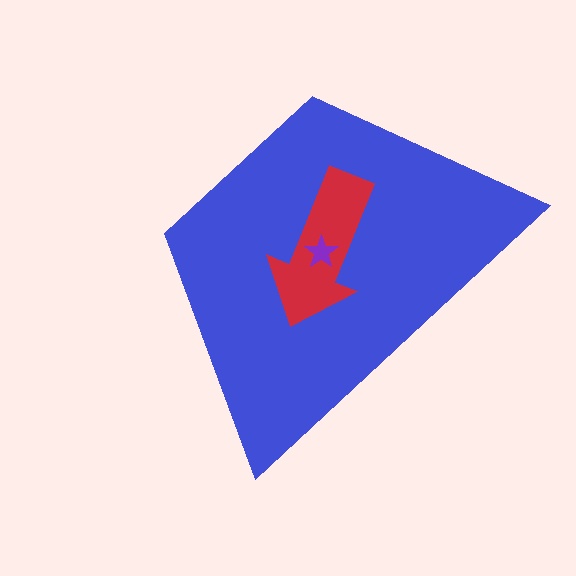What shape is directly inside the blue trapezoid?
The red arrow.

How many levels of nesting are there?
3.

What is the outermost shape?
The blue trapezoid.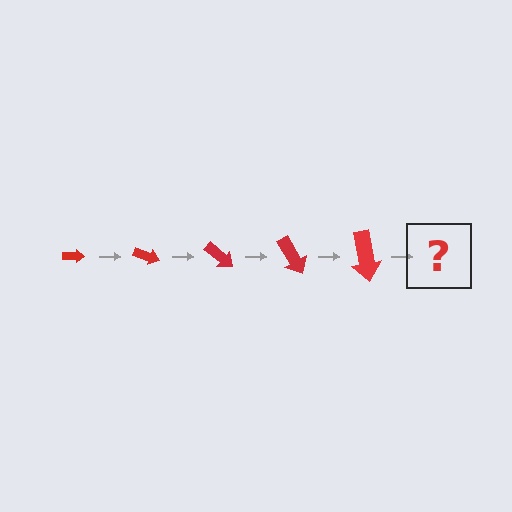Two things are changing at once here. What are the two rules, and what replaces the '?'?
The two rules are that the arrow grows larger each step and it rotates 20 degrees each step. The '?' should be an arrow, larger than the previous one and rotated 100 degrees from the start.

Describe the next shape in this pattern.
It should be an arrow, larger than the previous one and rotated 100 degrees from the start.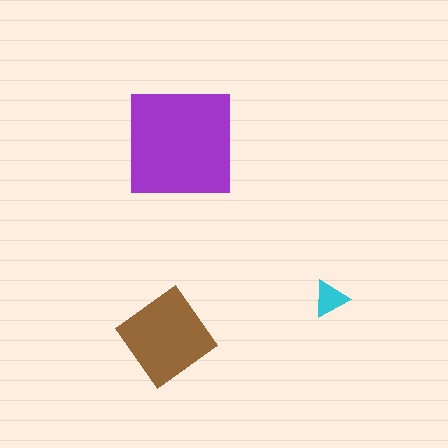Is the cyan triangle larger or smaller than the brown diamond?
Smaller.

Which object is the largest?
The purple square.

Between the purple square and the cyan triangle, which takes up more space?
The purple square.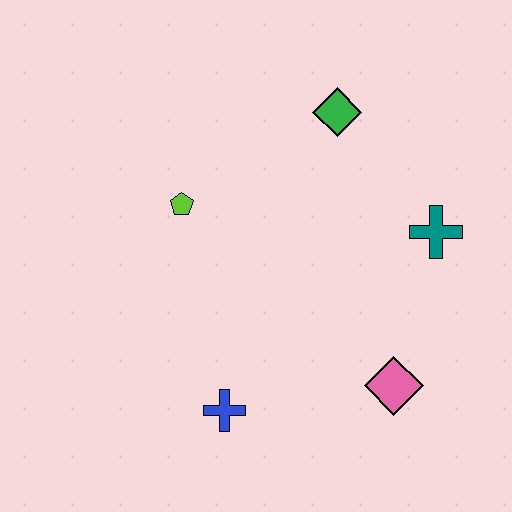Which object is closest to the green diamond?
The teal cross is closest to the green diamond.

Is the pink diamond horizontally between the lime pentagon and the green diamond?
No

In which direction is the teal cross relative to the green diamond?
The teal cross is below the green diamond.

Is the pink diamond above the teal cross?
No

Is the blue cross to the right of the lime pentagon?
Yes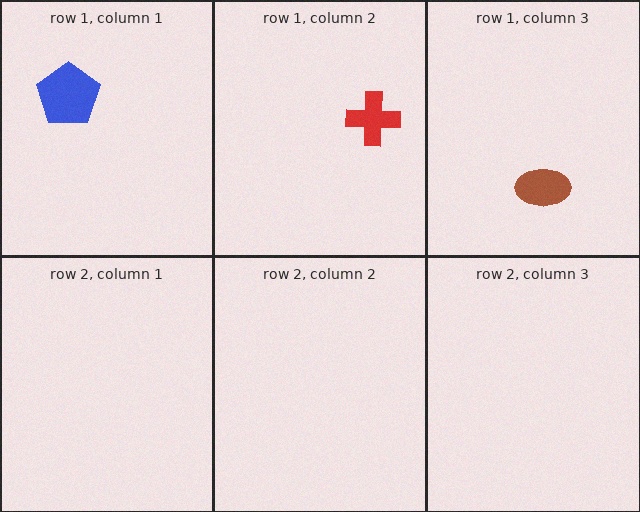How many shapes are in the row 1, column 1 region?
1.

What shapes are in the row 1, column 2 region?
The red cross.